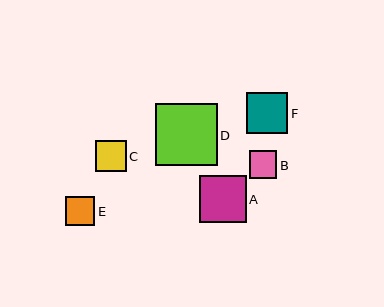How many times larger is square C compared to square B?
Square C is approximately 1.1 times the size of square B.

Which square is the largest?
Square D is the largest with a size of approximately 62 pixels.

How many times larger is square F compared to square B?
Square F is approximately 1.5 times the size of square B.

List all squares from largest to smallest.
From largest to smallest: D, A, F, C, E, B.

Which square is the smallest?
Square B is the smallest with a size of approximately 27 pixels.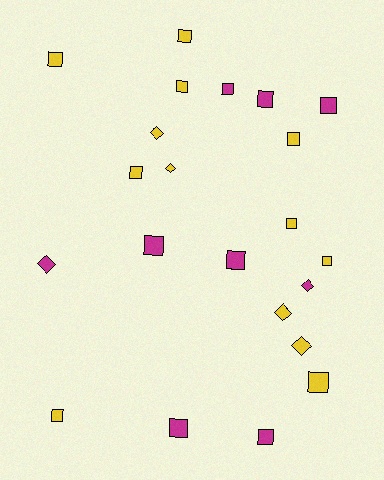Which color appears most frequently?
Yellow, with 13 objects.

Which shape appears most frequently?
Square, with 16 objects.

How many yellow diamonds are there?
There are 4 yellow diamonds.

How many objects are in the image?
There are 22 objects.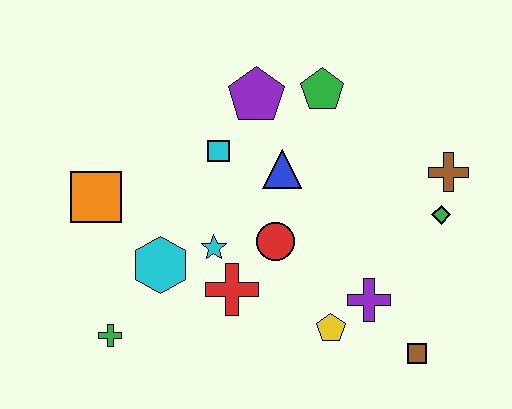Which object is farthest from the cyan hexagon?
The brown cross is farthest from the cyan hexagon.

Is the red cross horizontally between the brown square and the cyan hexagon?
Yes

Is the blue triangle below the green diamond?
No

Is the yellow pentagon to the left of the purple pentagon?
No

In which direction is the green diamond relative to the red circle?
The green diamond is to the right of the red circle.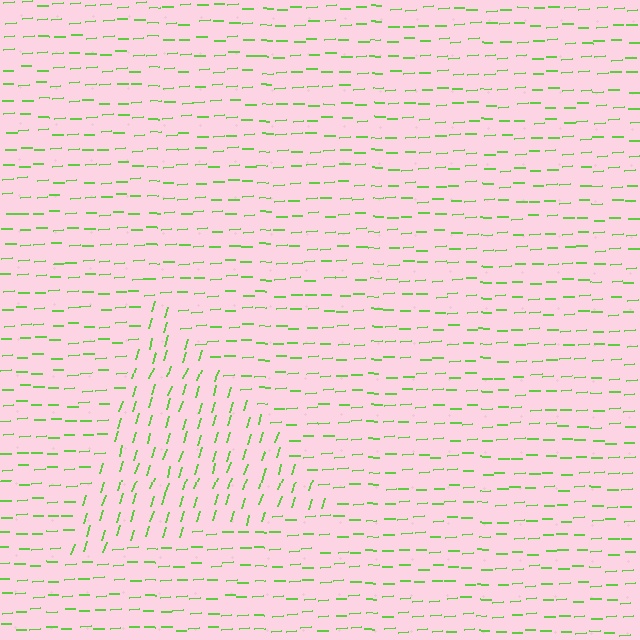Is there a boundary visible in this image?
Yes, there is a texture boundary formed by a change in line orientation.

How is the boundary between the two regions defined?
The boundary is defined purely by a change in line orientation (approximately 70 degrees difference). All lines are the same color and thickness.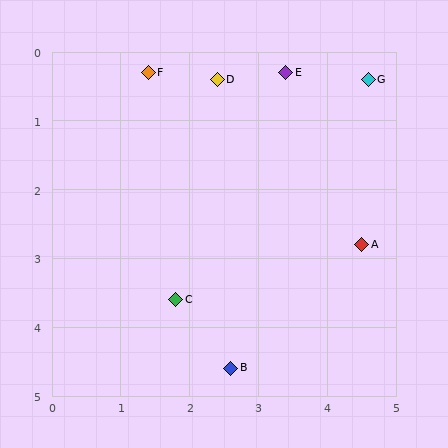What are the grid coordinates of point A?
Point A is at approximately (4.5, 2.8).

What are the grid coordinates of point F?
Point F is at approximately (1.4, 0.3).